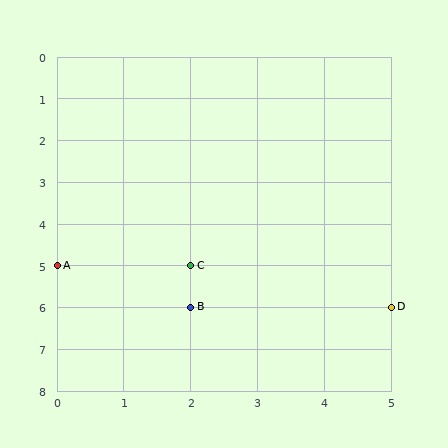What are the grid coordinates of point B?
Point B is at grid coordinates (2, 6).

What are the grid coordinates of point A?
Point A is at grid coordinates (0, 5).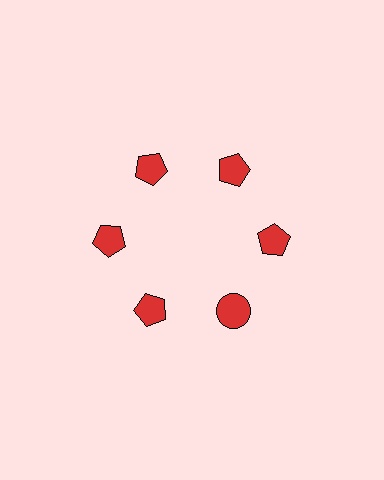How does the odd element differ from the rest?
It has a different shape: circle instead of pentagon.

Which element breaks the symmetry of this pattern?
The red circle at roughly the 5 o'clock position breaks the symmetry. All other shapes are red pentagons.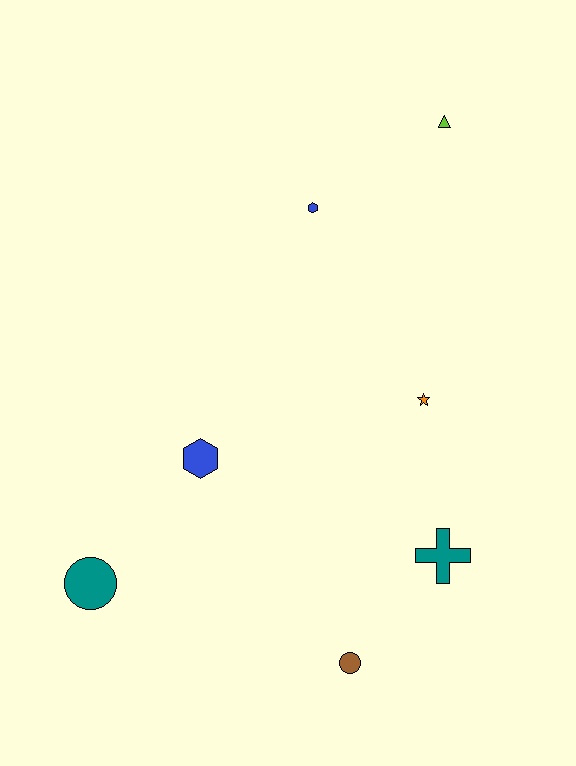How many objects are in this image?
There are 7 objects.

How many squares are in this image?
There are no squares.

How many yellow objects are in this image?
There are no yellow objects.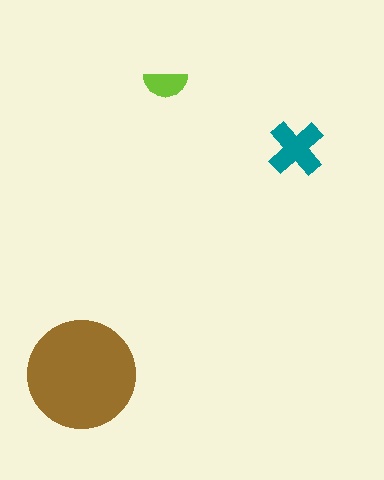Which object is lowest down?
The brown circle is bottommost.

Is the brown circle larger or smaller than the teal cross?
Larger.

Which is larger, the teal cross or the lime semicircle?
The teal cross.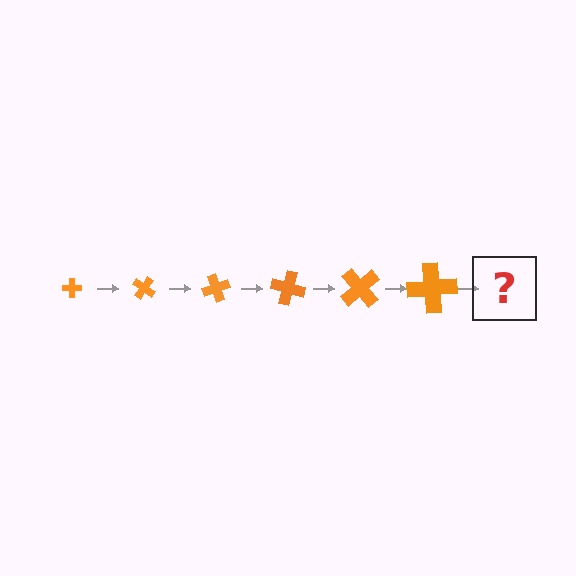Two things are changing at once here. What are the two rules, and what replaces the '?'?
The two rules are that the cross grows larger each step and it rotates 35 degrees each step. The '?' should be a cross, larger than the previous one and rotated 210 degrees from the start.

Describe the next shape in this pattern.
It should be a cross, larger than the previous one and rotated 210 degrees from the start.